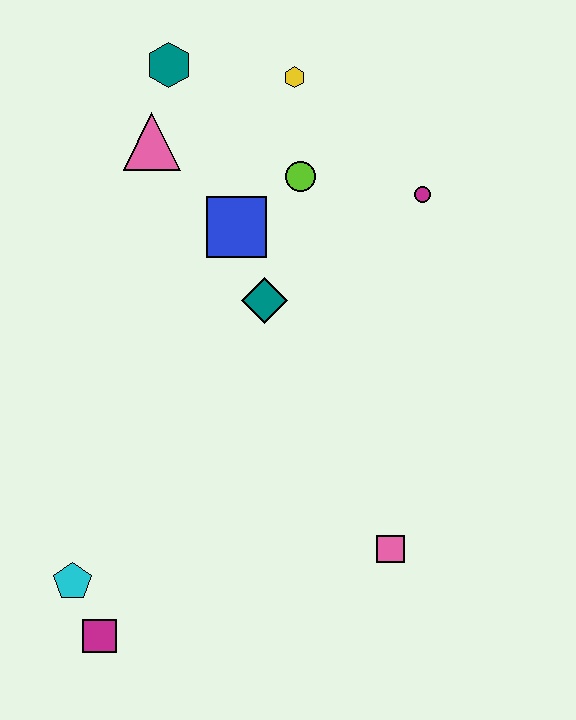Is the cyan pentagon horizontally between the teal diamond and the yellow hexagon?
No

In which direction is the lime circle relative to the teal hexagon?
The lime circle is to the right of the teal hexagon.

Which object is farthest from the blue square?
The magenta square is farthest from the blue square.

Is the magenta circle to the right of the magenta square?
Yes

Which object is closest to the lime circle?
The blue square is closest to the lime circle.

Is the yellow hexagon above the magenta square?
Yes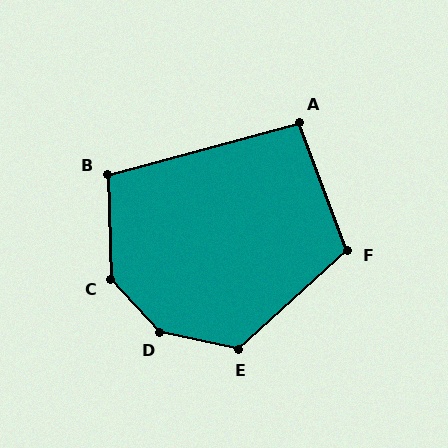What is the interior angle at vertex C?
Approximately 139 degrees (obtuse).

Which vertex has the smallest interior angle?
A, at approximately 95 degrees.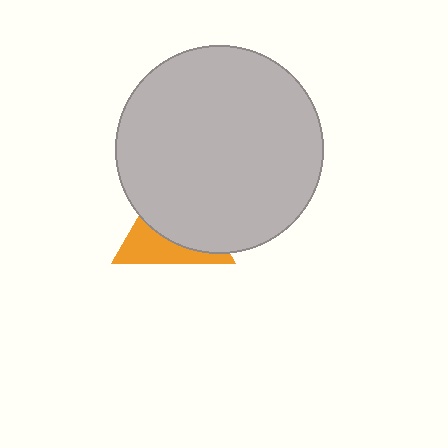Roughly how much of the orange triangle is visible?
A small part of it is visible (roughly 37%).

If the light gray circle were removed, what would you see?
You would see the complete orange triangle.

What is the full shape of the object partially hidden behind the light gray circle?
The partially hidden object is an orange triangle.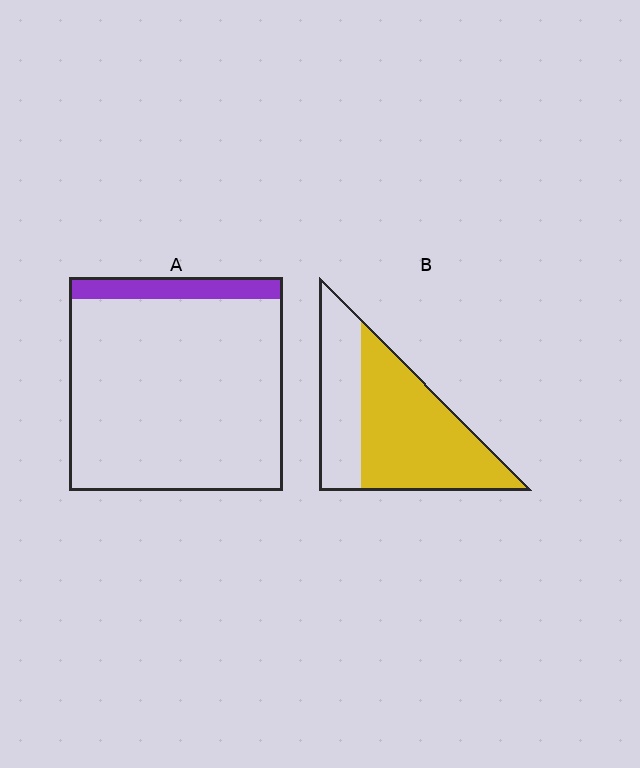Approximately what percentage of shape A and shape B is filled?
A is approximately 10% and B is approximately 65%.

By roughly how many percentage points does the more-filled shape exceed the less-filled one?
By roughly 55 percentage points (B over A).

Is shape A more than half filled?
No.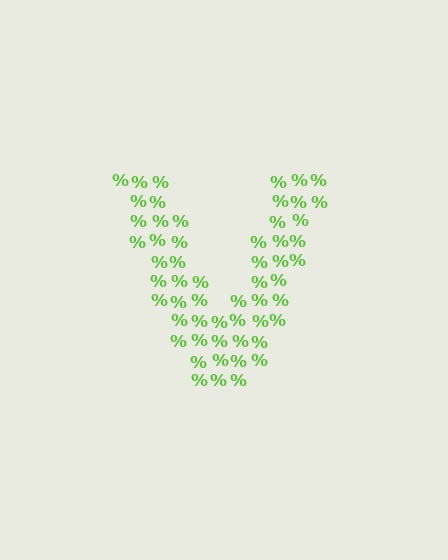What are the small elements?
The small elements are percent signs.